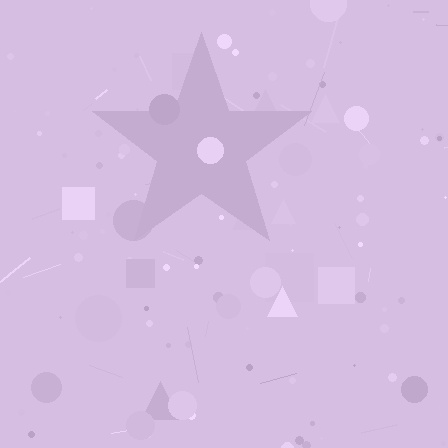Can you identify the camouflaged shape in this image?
The camouflaged shape is a star.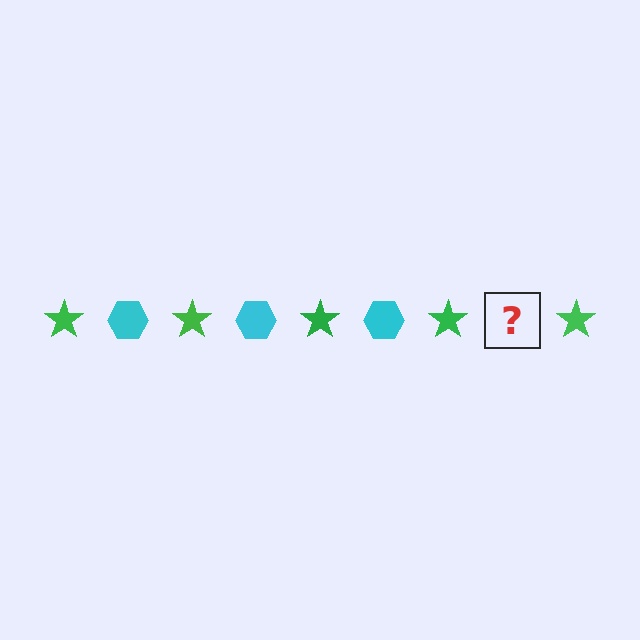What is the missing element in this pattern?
The missing element is a cyan hexagon.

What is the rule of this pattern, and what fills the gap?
The rule is that the pattern alternates between green star and cyan hexagon. The gap should be filled with a cyan hexagon.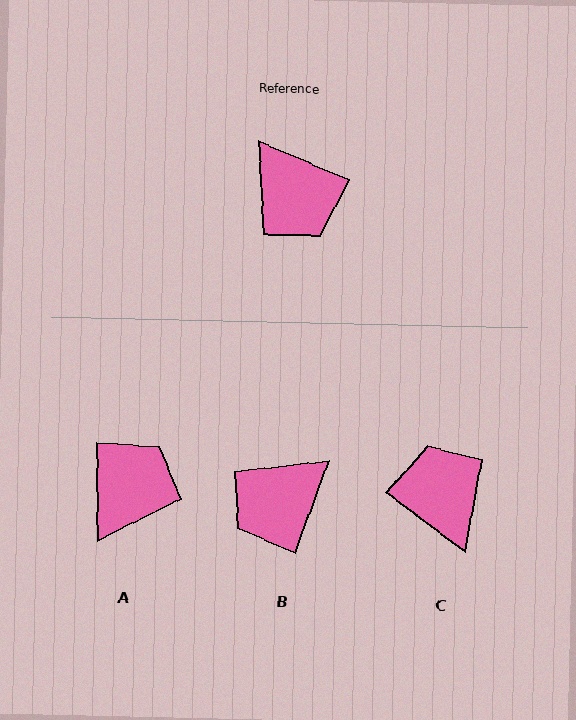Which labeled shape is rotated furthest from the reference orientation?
C, about 166 degrees away.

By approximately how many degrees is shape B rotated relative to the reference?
Approximately 86 degrees clockwise.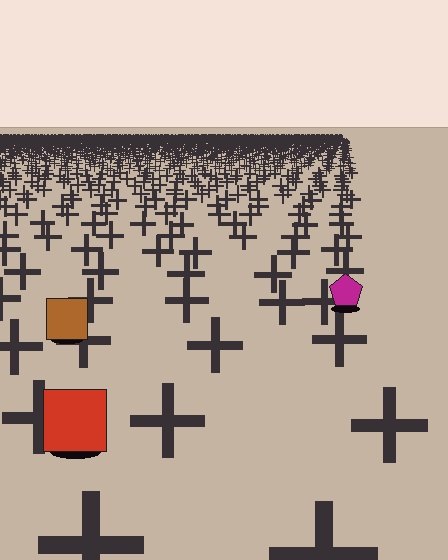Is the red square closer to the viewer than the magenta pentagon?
Yes. The red square is closer — you can tell from the texture gradient: the ground texture is coarser near it.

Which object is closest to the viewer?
The red square is closest. The texture marks near it are larger and more spread out.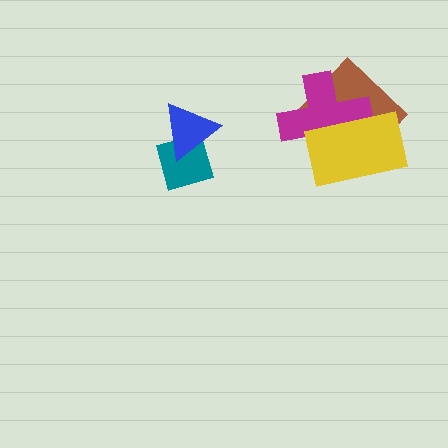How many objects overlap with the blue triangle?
1 object overlaps with the blue triangle.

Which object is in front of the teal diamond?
The blue triangle is in front of the teal diamond.